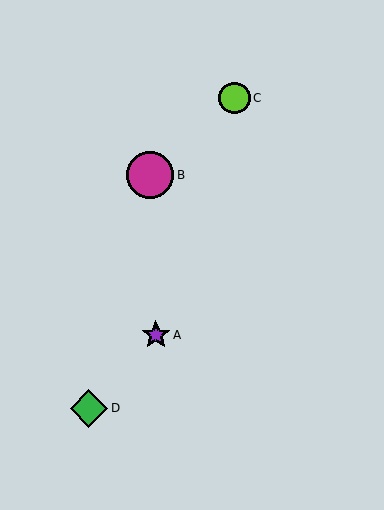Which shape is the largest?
The magenta circle (labeled B) is the largest.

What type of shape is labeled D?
Shape D is a green diamond.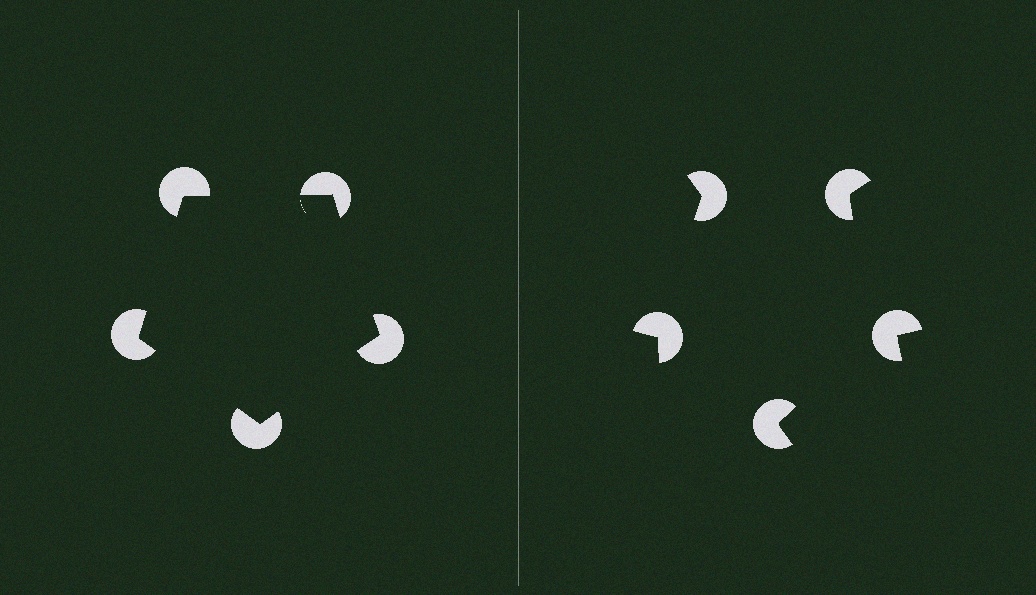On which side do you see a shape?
An illusory pentagon appears on the left side. On the right side the wedge cuts are rotated, so no coherent shape forms.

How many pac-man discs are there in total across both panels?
10 — 5 on each side.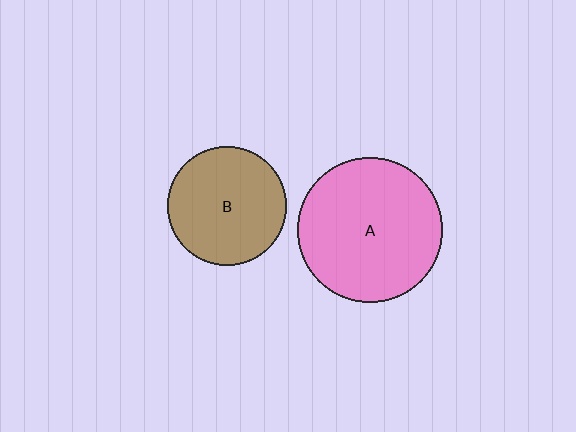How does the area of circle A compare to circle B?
Approximately 1.5 times.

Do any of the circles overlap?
No, none of the circles overlap.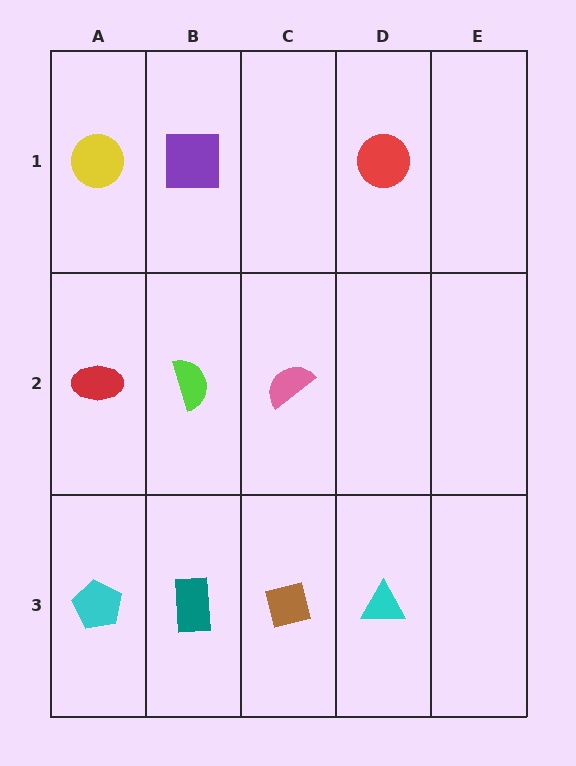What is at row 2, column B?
A lime semicircle.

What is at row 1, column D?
A red circle.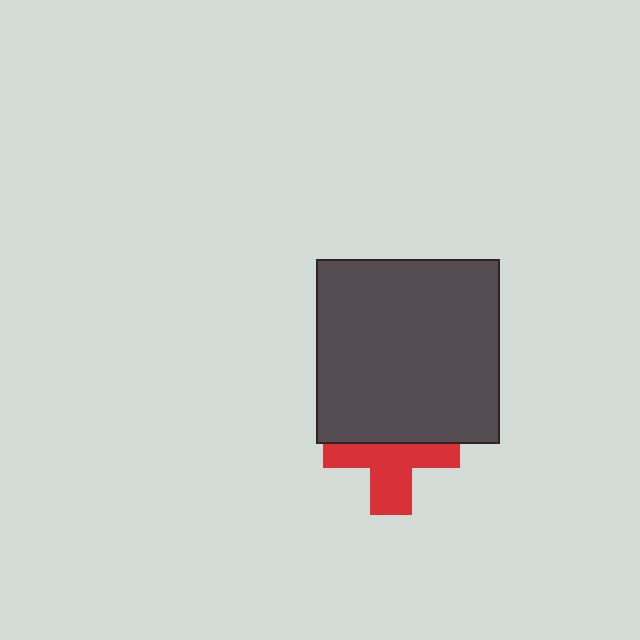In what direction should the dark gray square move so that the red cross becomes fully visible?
The dark gray square should move up. That is the shortest direction to clear the overlap and leave the red cross fully visible.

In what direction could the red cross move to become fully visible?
The red cross could move down. That would shift it out from behind the dark gray square entirely.